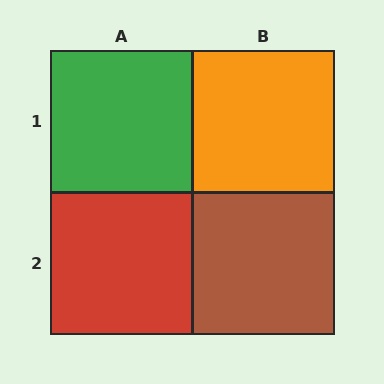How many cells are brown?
1 cell is brown.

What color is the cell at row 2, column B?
Brown.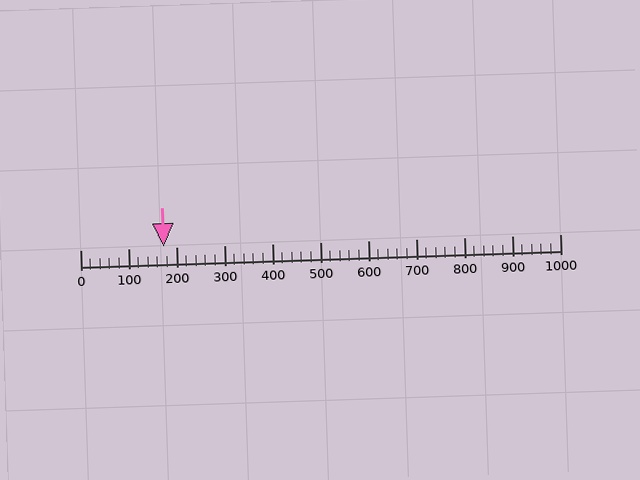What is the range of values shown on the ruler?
The ruler shows values from 0 to 1000.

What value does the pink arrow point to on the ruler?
The pink arrow points to approximately 175.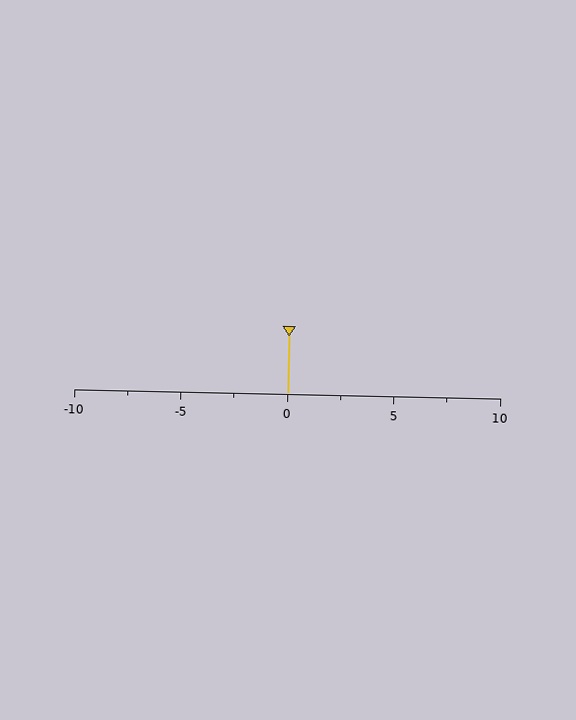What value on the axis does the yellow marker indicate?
The marker indicates approximately 0.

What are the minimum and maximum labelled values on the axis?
The axis runs from -10 to 10.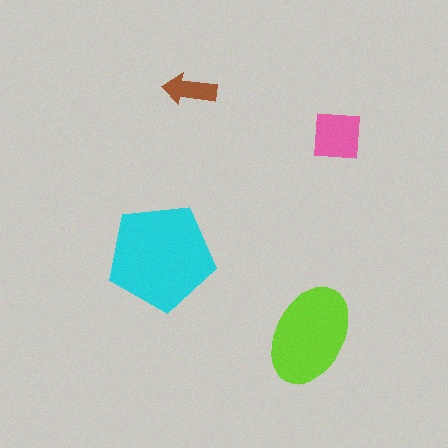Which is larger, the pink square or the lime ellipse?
The lime ellipse.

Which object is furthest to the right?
The pink square is rightmost.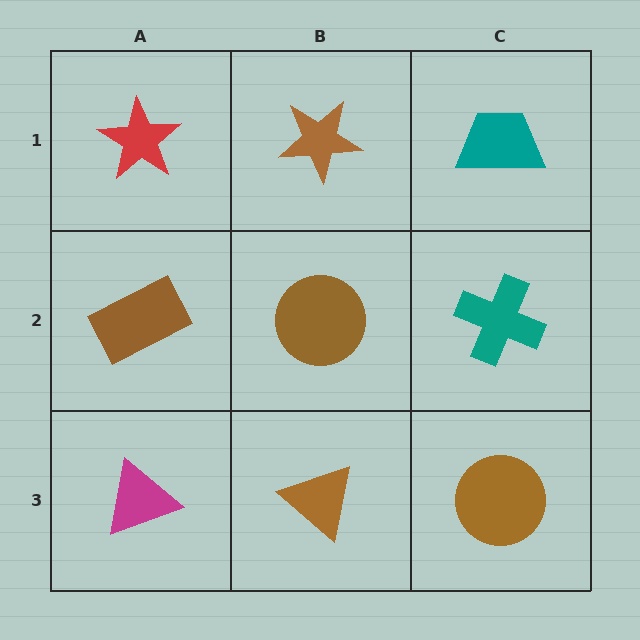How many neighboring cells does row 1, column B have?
3.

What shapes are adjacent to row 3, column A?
A brown rectangle (row 2, column A), a brown triangle (row 3, column B).